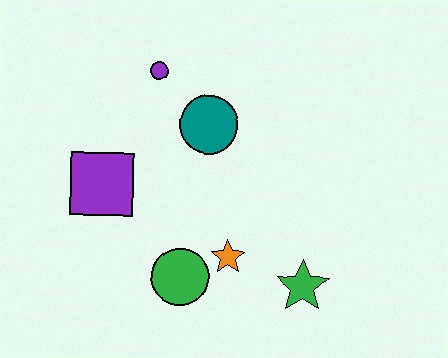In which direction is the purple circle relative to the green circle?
The purple circle is above the green circle.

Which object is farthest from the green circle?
The purple circle is farthest from the green circle.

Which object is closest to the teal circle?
The purple circle is closest to the teal circle.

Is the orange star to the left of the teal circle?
No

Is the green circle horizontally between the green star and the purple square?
Yes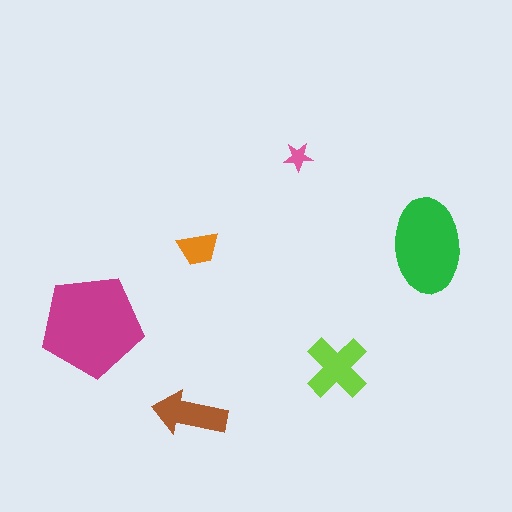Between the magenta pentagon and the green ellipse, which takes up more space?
The magenta pentagon.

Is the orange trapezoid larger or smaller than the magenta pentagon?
Smaller.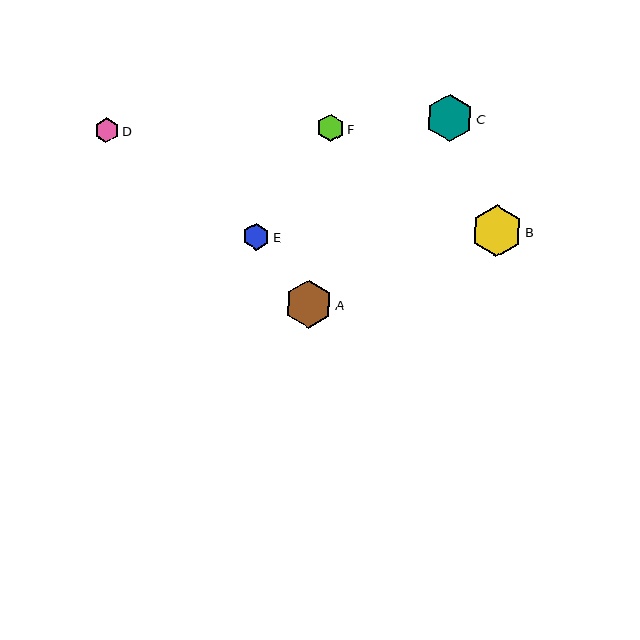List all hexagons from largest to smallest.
From largest to smallest: B, A, C, F, E, D.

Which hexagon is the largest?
Hexagon B is the largest with a size of approximately 52 pixels.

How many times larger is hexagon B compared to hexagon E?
Hexagon B is approximately 1.9 times the size of hexagon E.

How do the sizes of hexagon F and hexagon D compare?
Hexagon F and hexagon D are approximately the same size.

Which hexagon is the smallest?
Hexagon D is the smallest with a size of approximately 25 pixels.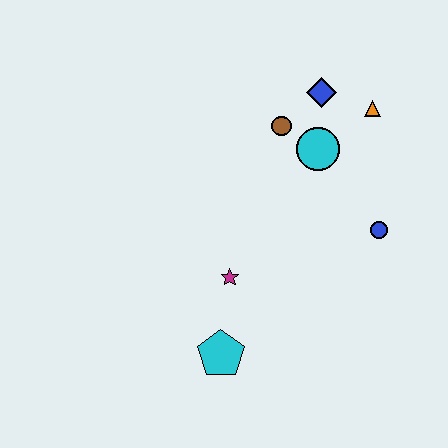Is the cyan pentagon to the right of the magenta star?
No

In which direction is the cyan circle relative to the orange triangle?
The cyan circle is to the left of the orange triangle.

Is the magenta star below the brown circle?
Yes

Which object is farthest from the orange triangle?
The cyan pentagon is farthest from the orange triangle.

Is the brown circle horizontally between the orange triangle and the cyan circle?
No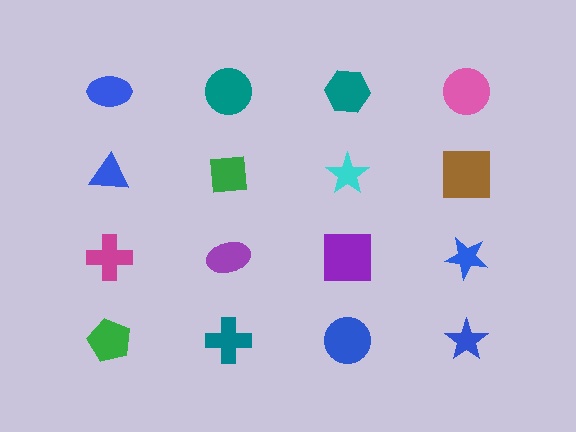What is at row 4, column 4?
A blue star.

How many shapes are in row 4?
4 shapes.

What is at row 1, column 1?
A blue ellipse.